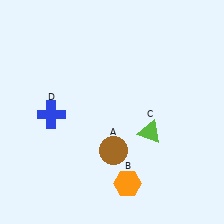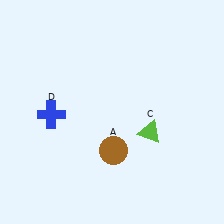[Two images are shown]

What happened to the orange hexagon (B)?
The orange hexagon (B) was removed in Image 2. It was in the bottom-right area of Image 1.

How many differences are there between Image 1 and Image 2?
There is 1 difference between the two images.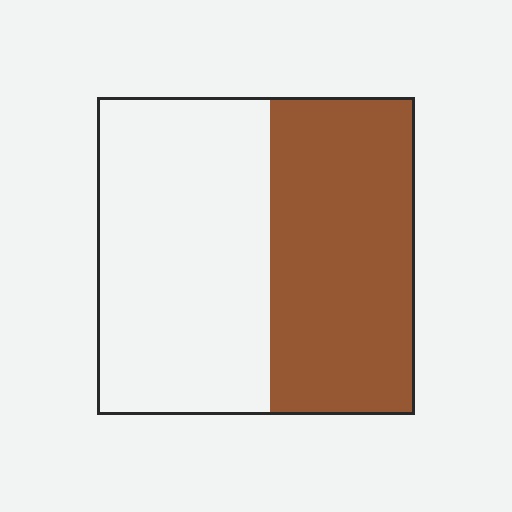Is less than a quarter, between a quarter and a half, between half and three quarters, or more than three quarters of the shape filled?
Between a quarter and a half.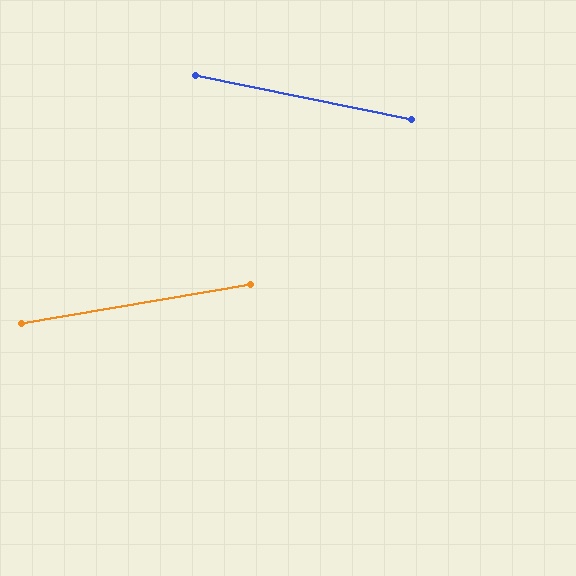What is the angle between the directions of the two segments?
Approximately 21 degrees.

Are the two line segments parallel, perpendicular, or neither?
Neither parallel nor perpendicular — they differ by about 21°.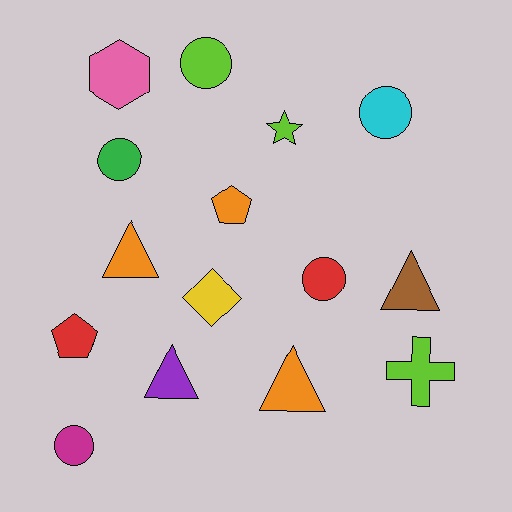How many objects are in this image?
There are 15 objects.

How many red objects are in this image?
There are 2 red objects.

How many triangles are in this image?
There are 4 triangles.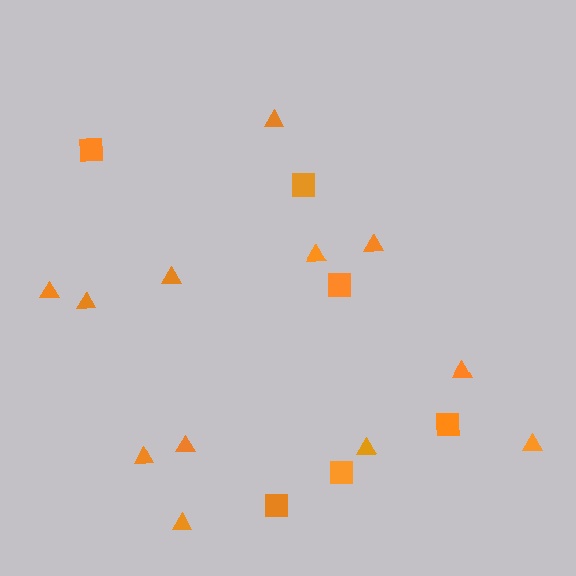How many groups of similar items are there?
There are 2 groups: one group of triangles (12) and one group of squares (6).